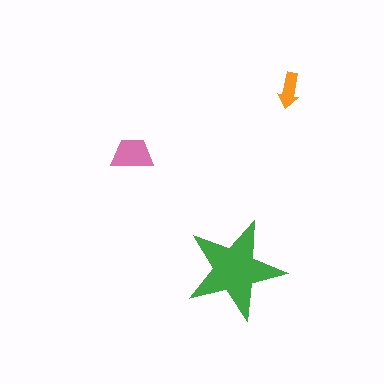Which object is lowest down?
The green star is bottommost.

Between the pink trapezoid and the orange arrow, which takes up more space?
The pink trapezoid.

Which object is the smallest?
The orange arrow.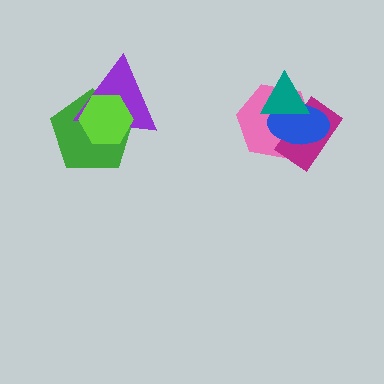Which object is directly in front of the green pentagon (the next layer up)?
The purple triangle is directly in front of the green pentagon.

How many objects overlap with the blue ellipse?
3 objects overlap with the blue ellipse.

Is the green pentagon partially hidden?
Yes, it is partially covered by another shape.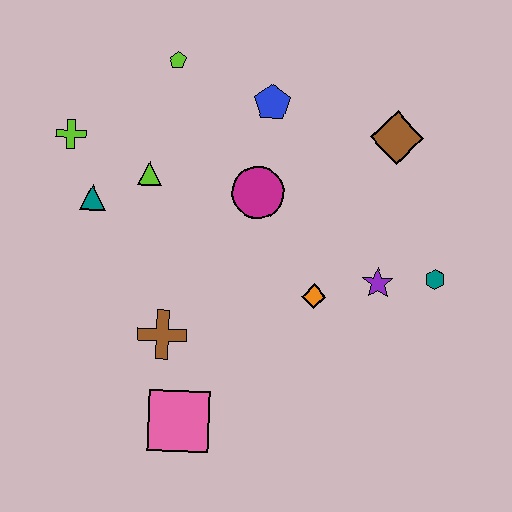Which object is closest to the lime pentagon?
The blue pentagon is closest to the lime pentagon.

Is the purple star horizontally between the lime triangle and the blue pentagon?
No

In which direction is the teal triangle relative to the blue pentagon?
The teal triangle is to the left of the blue pentagon.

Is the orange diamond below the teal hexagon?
Yes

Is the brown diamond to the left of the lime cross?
No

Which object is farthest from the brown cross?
The brown diamond is farthest from the brown cross.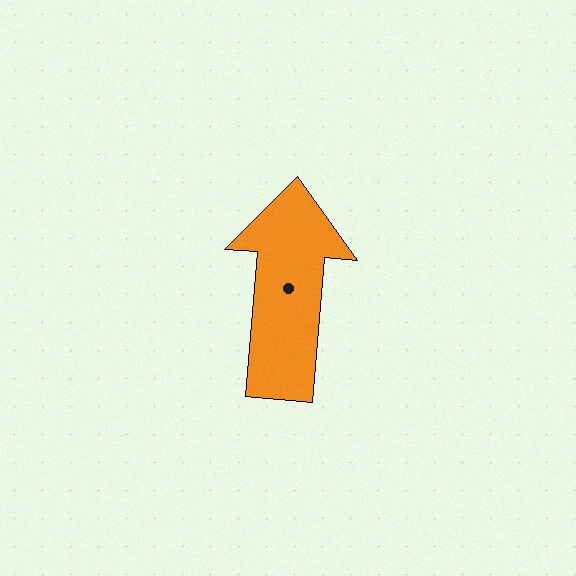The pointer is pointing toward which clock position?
Roughly 12 o'clock.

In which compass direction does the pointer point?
North.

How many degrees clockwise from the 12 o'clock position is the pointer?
Approximately 5 degrees.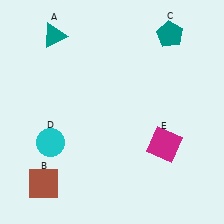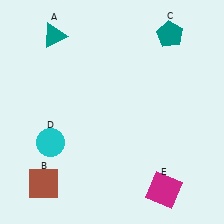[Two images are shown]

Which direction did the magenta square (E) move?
The magenta square (E) moved down.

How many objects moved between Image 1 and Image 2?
1 object moved between the two images.